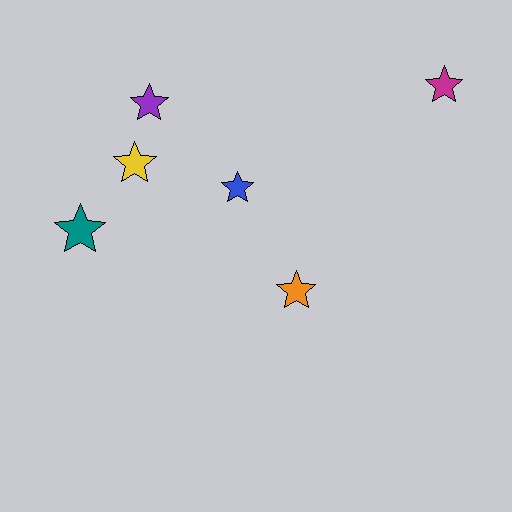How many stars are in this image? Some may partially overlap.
There are 6 stars.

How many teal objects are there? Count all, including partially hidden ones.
There is 1 teal object.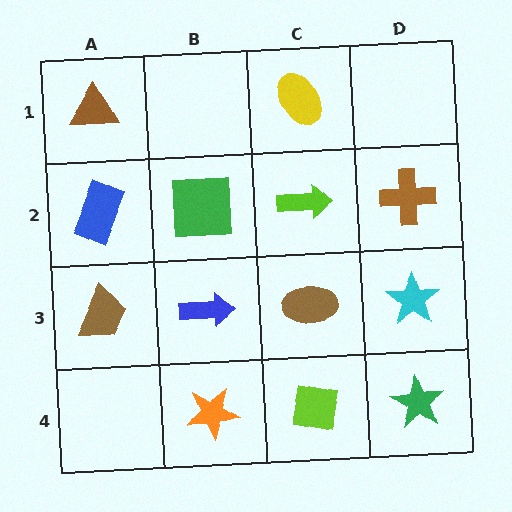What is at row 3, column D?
A cyan star.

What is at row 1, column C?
A yellow ellipse.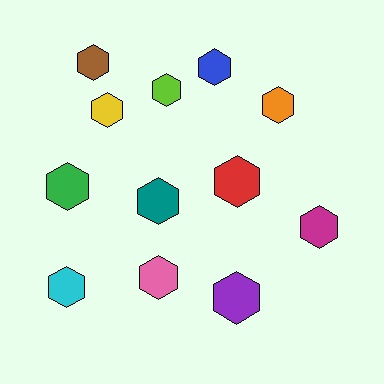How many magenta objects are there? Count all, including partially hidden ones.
There is 1 magenta object.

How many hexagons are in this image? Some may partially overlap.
There are 12 hexagons.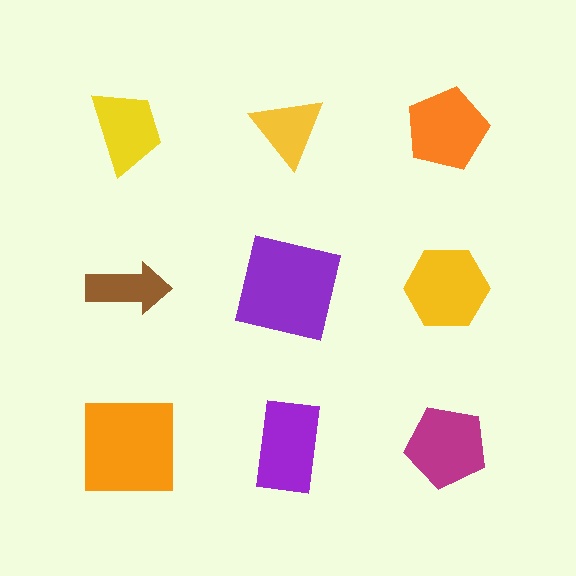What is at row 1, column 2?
A yellow triangle.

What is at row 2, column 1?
A brown arrow.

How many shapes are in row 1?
3 shapes.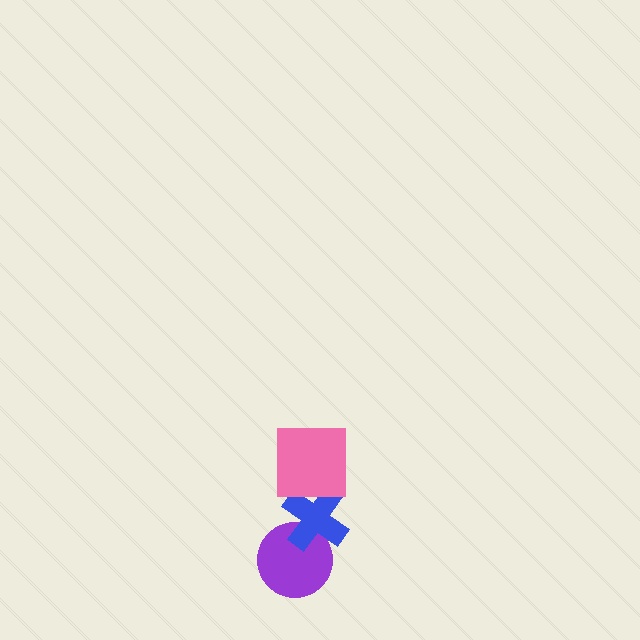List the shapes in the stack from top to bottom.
From top to bottom: the pink square, the blue cross, the purple circle.